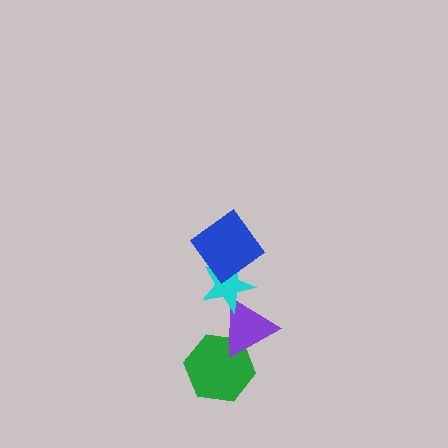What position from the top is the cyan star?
The cyan star is 2nd from the top.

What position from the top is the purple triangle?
The purple triangle is 3rd from the top.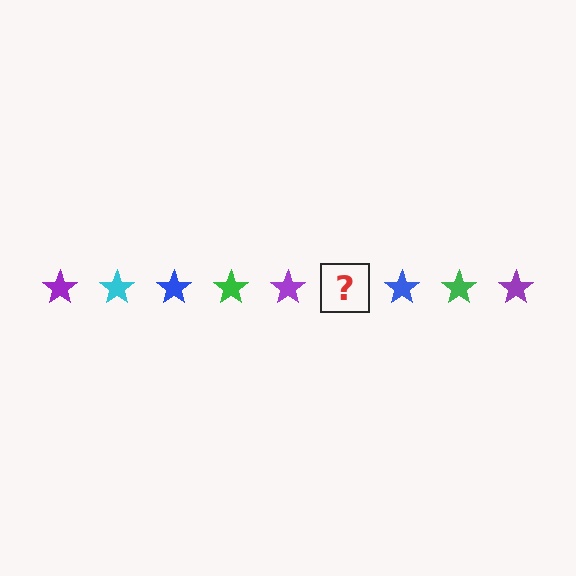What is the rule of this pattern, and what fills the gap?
The rule is that the pattern cycles through purple, cyan, blue, green stars. The gap should be filled with a cyan star.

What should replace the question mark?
The question mark should be replaced with a cyan star.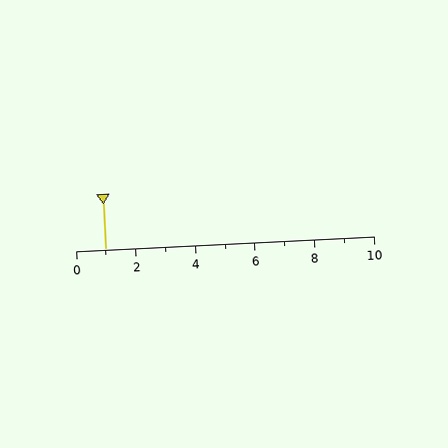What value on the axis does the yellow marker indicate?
The marker indicates approximately 1.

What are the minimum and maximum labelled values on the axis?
The axis runs from 0 to 10.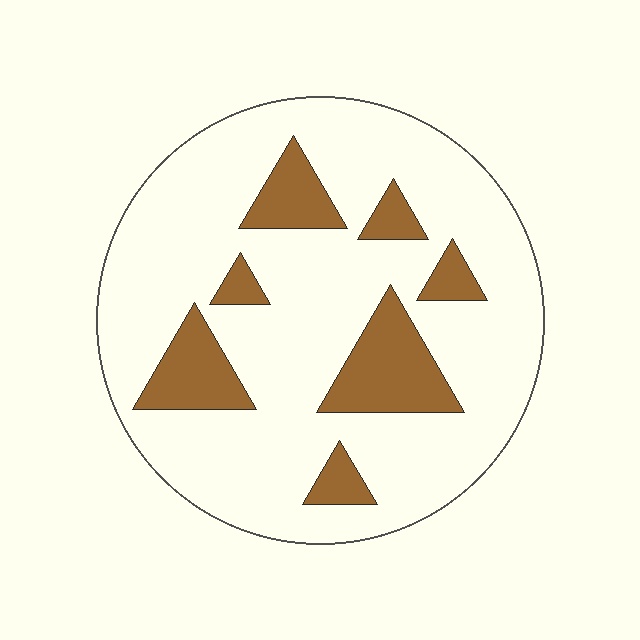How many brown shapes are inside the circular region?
7.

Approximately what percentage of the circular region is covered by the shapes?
Approximately 20%.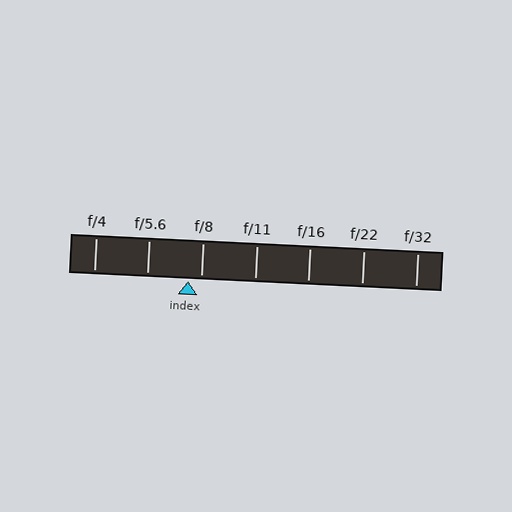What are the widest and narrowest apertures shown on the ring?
The widest aperture shown is f/4 and the narrowest is f/32.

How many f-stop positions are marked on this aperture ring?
There are 7 f-stop positions marked.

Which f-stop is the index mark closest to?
The index mark is closest to f/8.